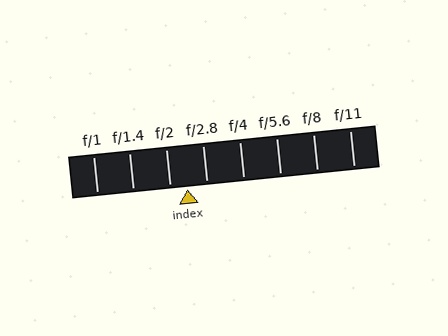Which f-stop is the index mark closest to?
The index mark is closest to f/2.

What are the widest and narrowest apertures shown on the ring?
The widest aperture shown is f/1 and the narrowest is f/11.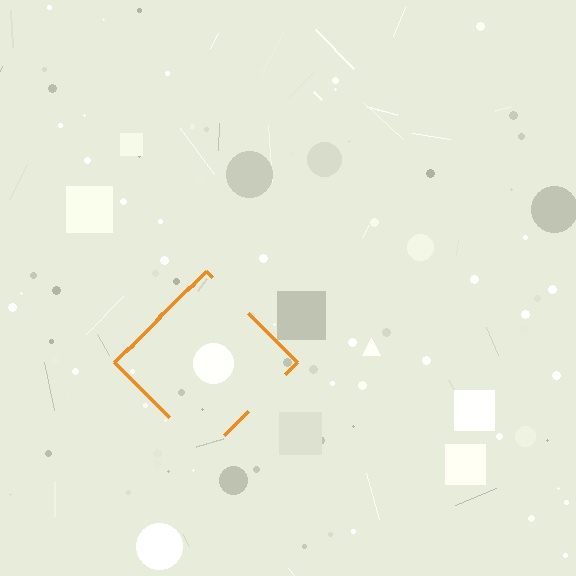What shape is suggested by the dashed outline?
The dashed outline suggests a diamond.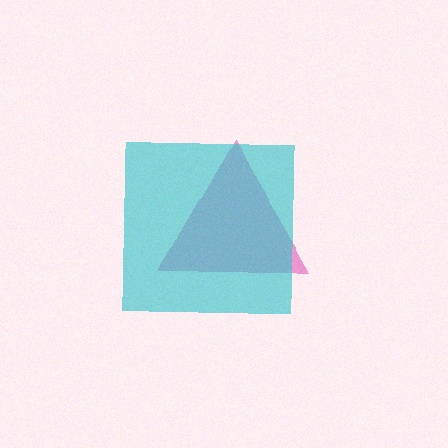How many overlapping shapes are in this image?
There are 2 overlapping shapes in the image.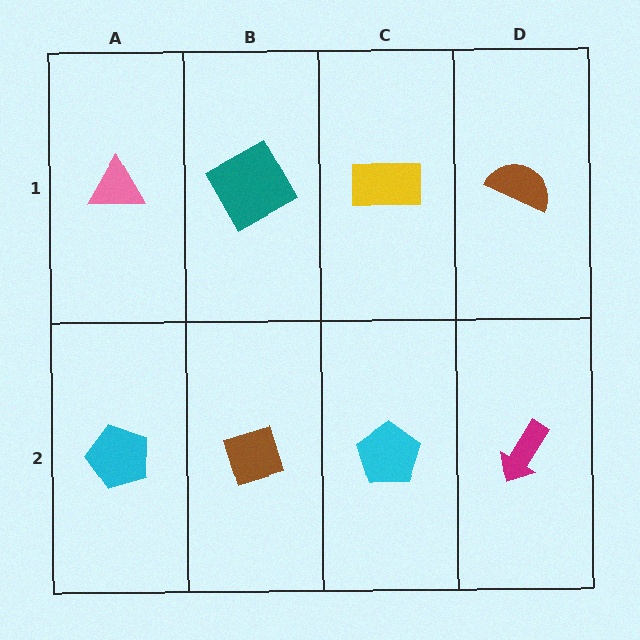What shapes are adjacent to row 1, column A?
A cyan pentagon (row 2, column A), a teal square (row 1, column B).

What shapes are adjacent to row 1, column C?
A cyan pentagon (row 2, column C), a teal square (row 1, column B), a brown semicircle (row 1, column D).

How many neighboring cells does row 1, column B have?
3.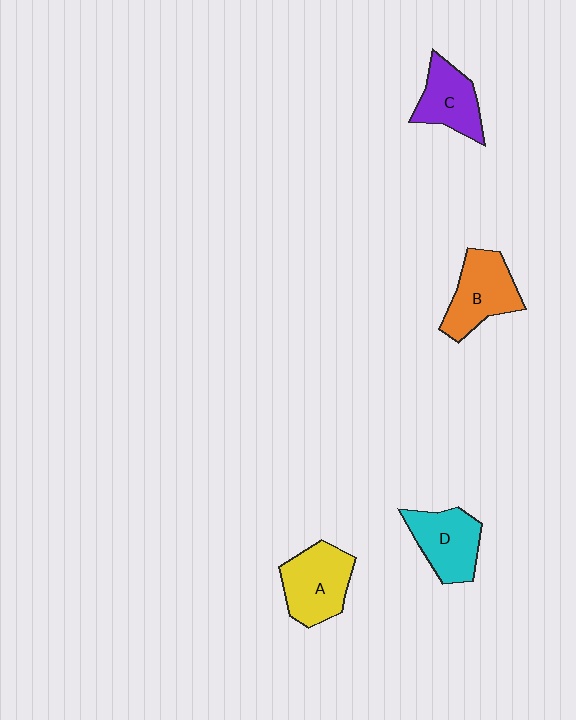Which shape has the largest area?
Shape A (yellow).